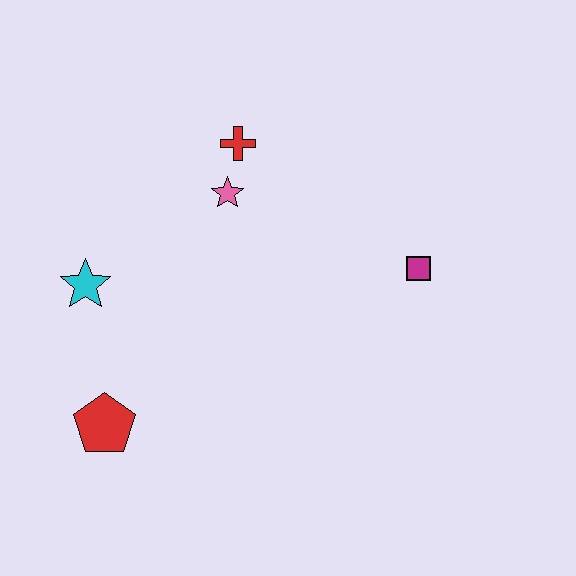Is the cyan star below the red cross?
Yes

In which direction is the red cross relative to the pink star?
The red cross is above the pink star.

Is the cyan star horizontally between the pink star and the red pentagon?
No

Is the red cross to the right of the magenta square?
No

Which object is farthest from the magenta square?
The red pentagon is farthest from the magenta square.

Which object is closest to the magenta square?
The pink star is closest to the magenta square.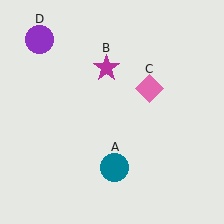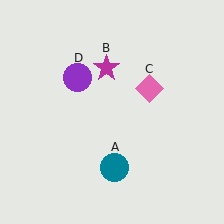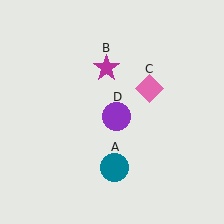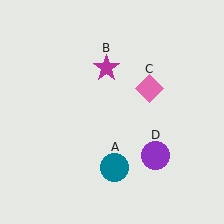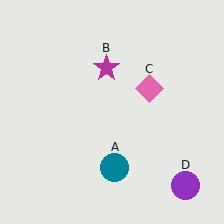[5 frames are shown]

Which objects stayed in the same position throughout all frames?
Teal circle (object A) and magenta star (object B) and pink diamond (object C) remained stationary.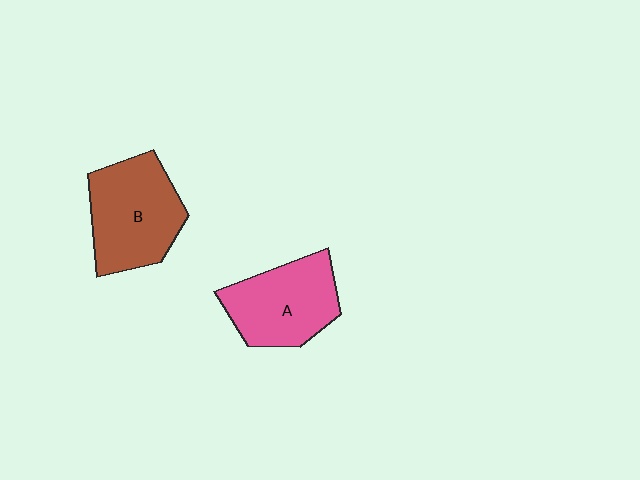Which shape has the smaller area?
Shape A (pink).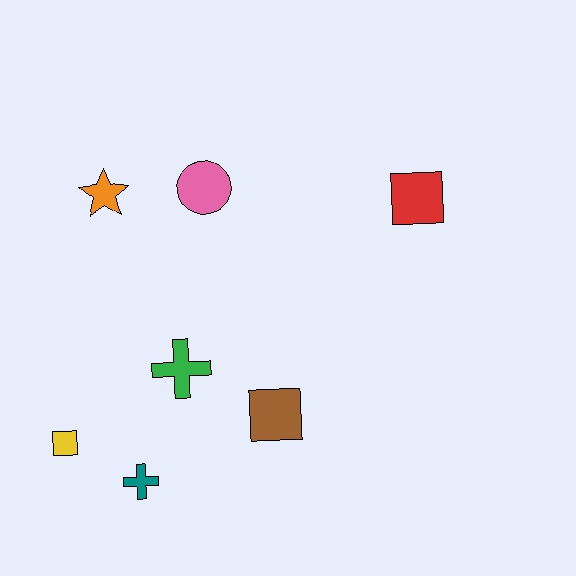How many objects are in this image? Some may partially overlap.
There are 7 objects.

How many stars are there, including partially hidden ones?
There is 1 star.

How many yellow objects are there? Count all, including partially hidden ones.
There is 1 yellow object.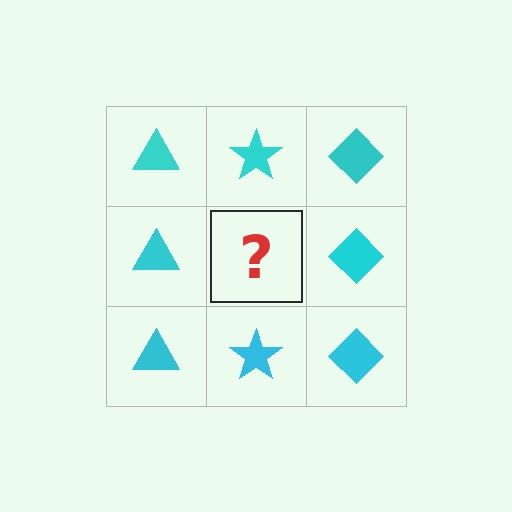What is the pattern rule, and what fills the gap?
The rule is that each column has a consistent shape. The gap should be filled with a cyan star.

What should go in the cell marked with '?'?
The missing cell should contain a cyan star.